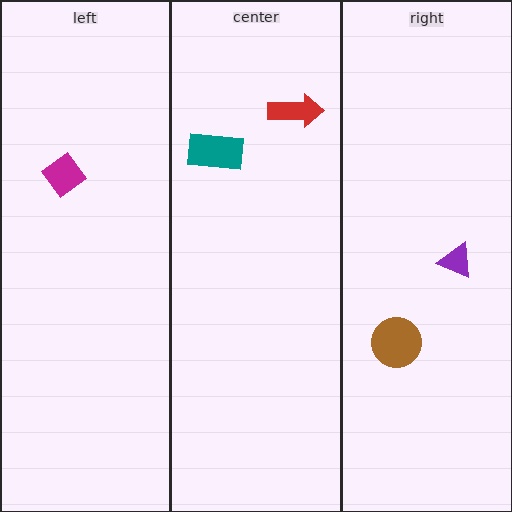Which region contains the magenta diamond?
The left region.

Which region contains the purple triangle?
The right region.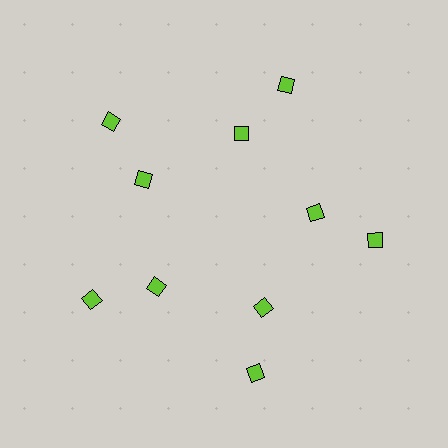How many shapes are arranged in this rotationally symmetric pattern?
There are 10 shapes, arranged in 5 groups of 2.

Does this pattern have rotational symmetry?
Yes, this pattern has 5-fold rotational symmetry. It looks the same after rotating 72 degrees around the center.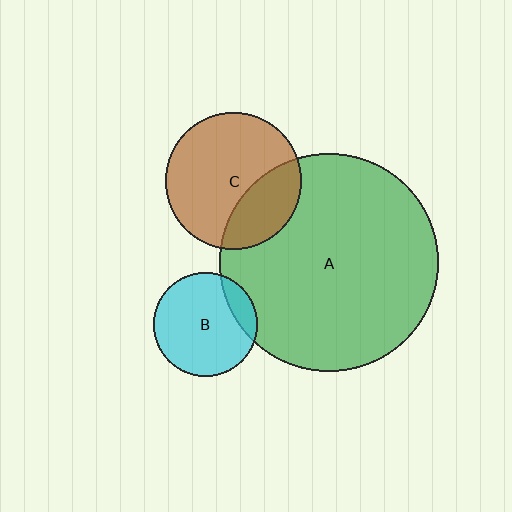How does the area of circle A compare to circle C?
Approximately 2.6 times.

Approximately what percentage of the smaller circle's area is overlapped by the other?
Approximately 15%.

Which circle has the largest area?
Circle A (green).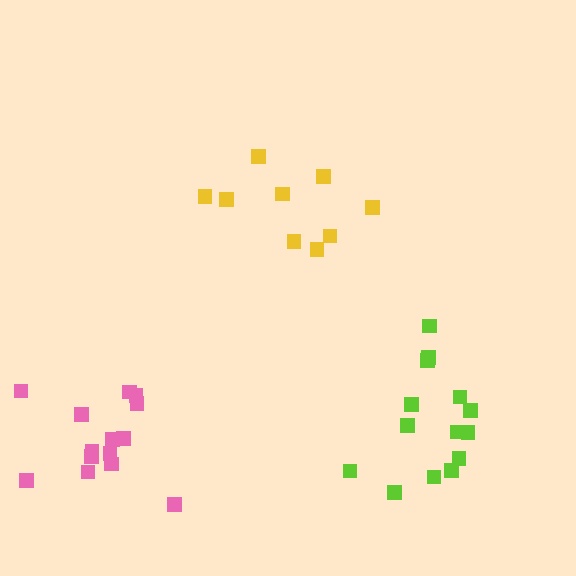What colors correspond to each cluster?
The clusters are colored: yellow, pink, lime.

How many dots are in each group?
Group 1: 9 dots, Group 2: 14 dots, Group 3: 14 dots (37 total).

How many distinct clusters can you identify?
There are 3 distinct clusters.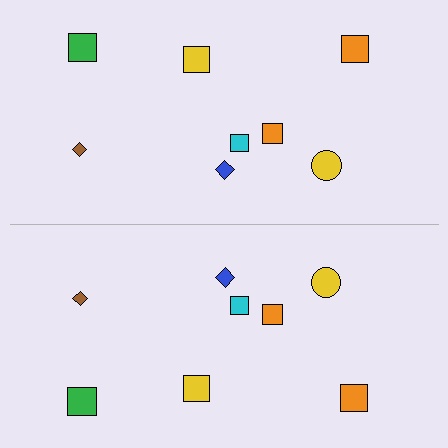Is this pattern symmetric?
Yes, this pattern has bilateral (reflection) symmetry.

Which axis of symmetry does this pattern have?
The pattern has a horizontal axis of symmetry running through the center of the image.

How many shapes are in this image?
There are 16 shapes in this image.